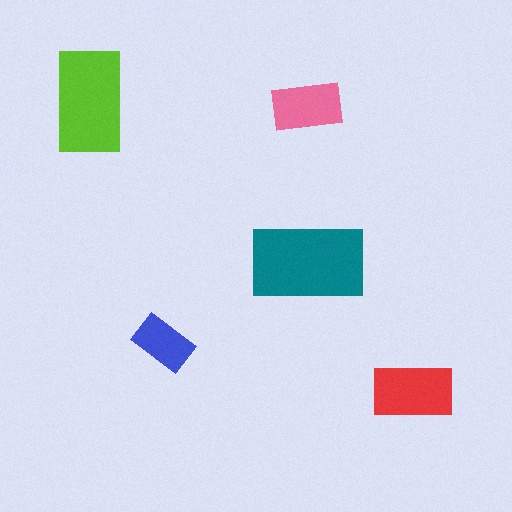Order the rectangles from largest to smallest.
the teal one, the lime one, the red one, the pink one, the blue one.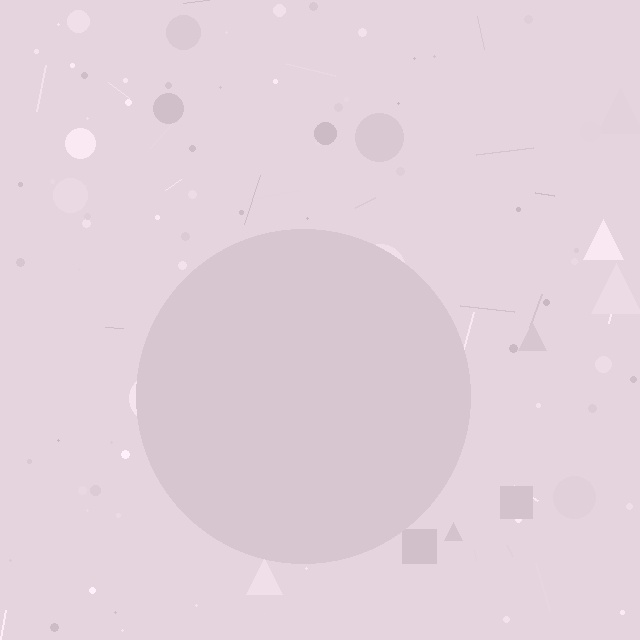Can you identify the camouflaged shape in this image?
The camouflaged shape is a circle.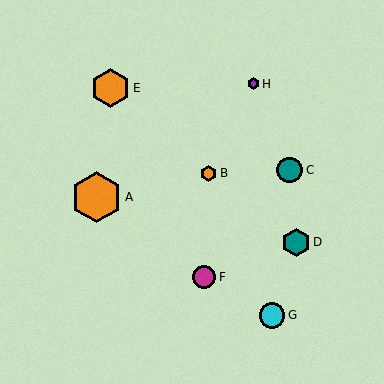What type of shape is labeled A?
Shape A is an orange hexagon.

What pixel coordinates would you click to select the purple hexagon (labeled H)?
Click at (253, 84) to select the purple hexagon H.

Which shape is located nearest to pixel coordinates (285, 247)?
The teal hexagon (labeled D) at (296, 243) is nearest to that location.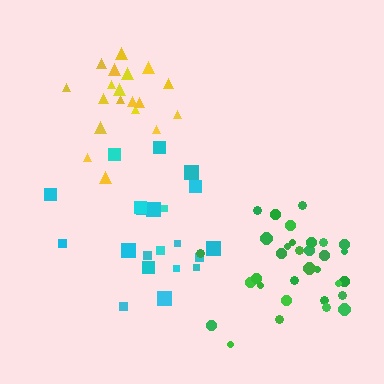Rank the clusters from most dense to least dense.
green, yellow, cyan.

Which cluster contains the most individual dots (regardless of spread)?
Green (32).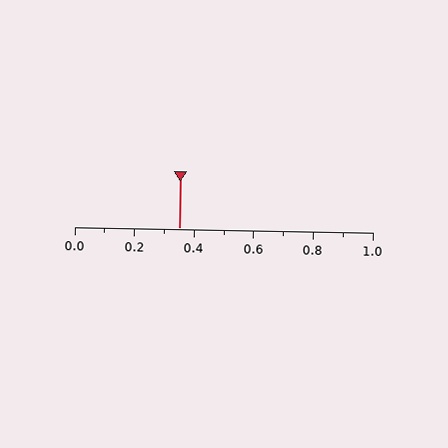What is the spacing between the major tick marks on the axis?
The major ticks are spaced 0.2 apart.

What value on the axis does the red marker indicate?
The marker indicates approximately 0.35.